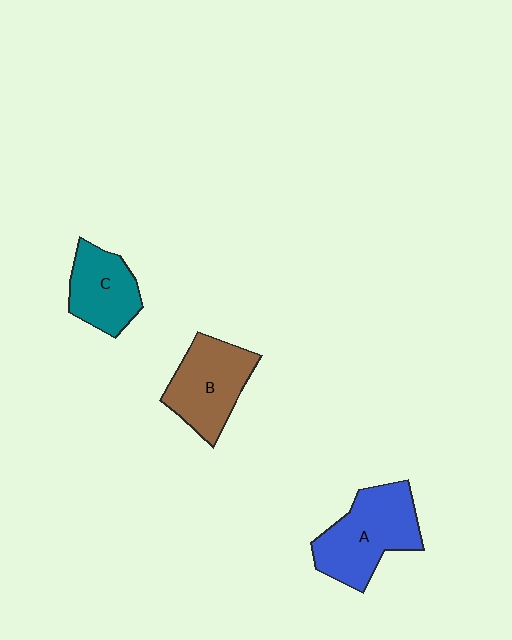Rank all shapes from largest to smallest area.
From largest to smallest: A (blue), B (brown), C (teal).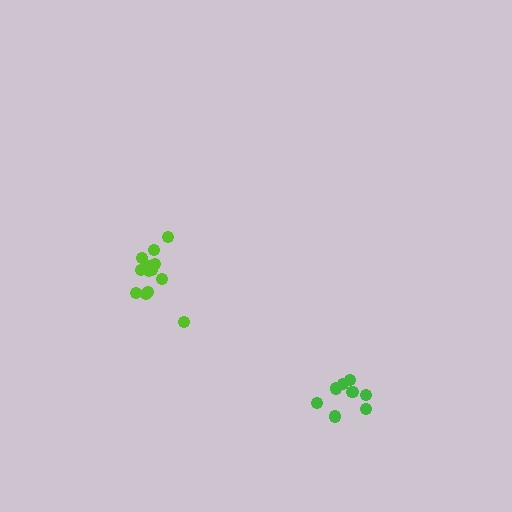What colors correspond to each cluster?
The clusters are colored: green, lime.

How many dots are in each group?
Group 1: 8 dots, Group 2: 14 dots (22 total).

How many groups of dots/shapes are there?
There are 2 groups.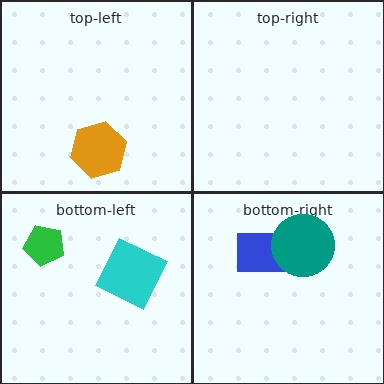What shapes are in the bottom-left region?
The green pentagon, the cyan square.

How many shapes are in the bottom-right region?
2.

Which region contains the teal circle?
The bottom-right region.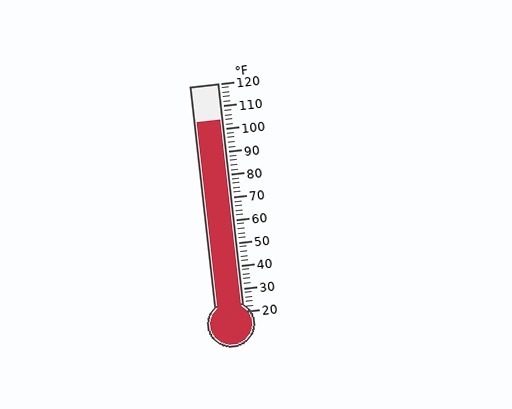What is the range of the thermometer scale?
The thermometer scale ranges from 20°F to 120°F.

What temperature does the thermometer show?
The thermometer shows approximately 104°F.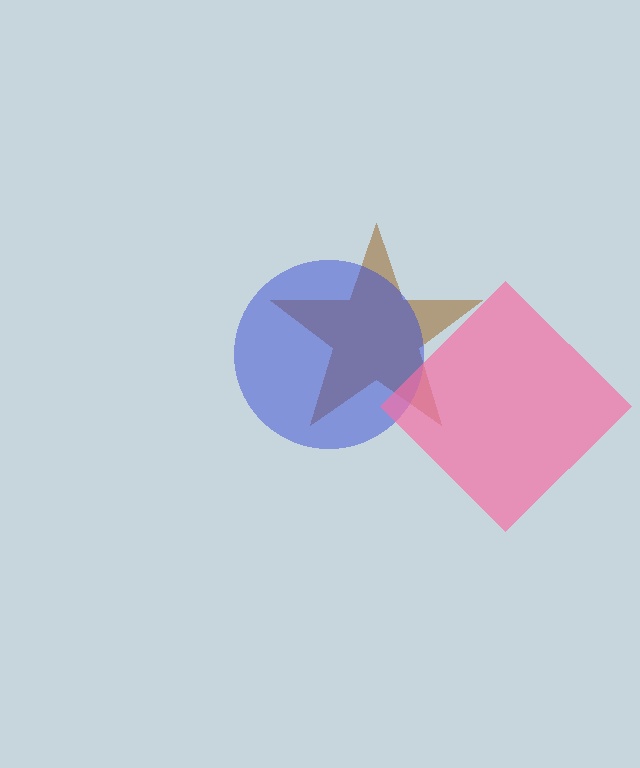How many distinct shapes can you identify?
There are 3 distinct shapes: a brown star, a blue circle, a pink diamond.